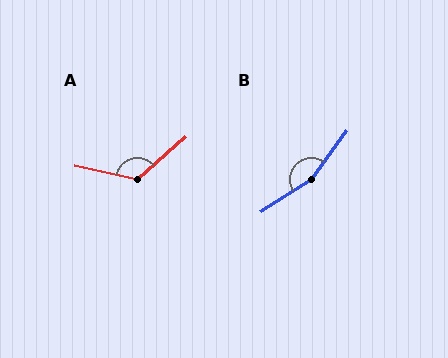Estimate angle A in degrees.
Approximately 126 degrees.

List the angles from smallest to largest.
A (126°), B (158°).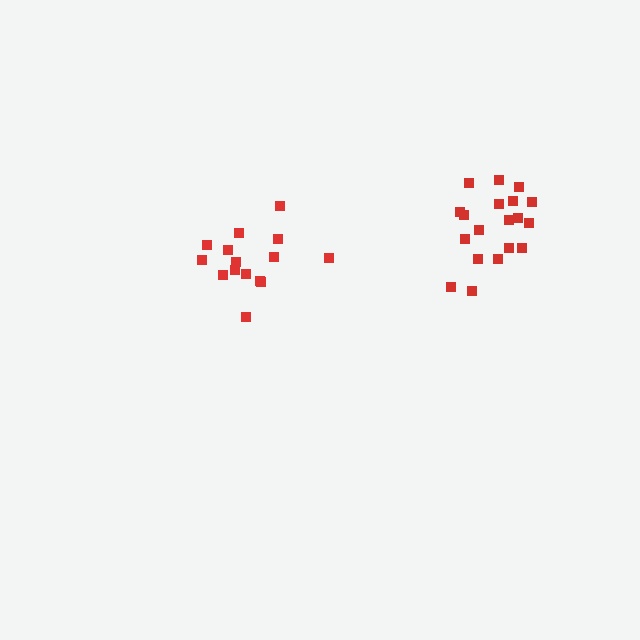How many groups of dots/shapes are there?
There are 2 groups.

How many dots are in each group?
Group 1: 15 dots, Group 2: 19 dots (34 total).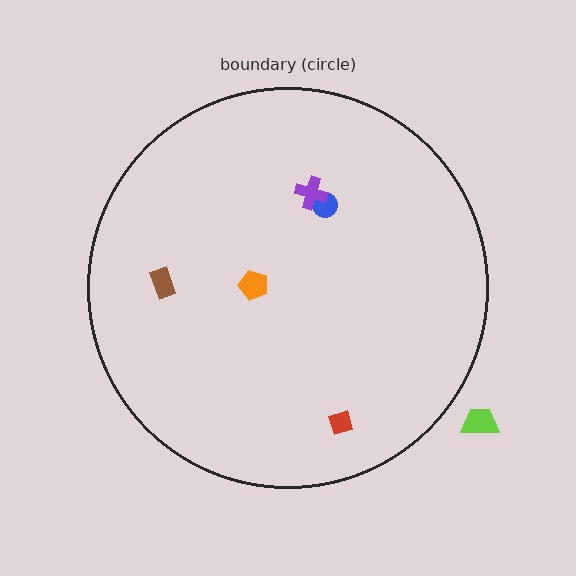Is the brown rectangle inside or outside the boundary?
Inside.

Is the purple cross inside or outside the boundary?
Inside.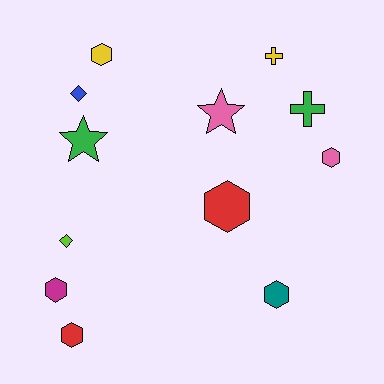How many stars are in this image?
There are 2 stars.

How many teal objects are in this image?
There is 1 teal object.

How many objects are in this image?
There are 12 objects.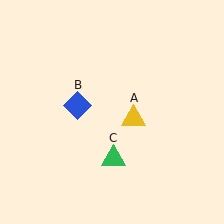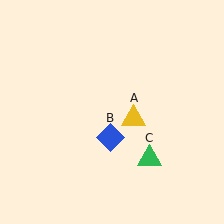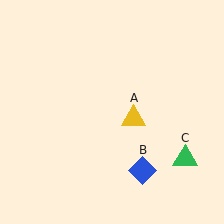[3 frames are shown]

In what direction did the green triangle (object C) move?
The green triangle (object C) moved right.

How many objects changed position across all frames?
2 objects changed position: blue diamond (object B), green triangle (object C).